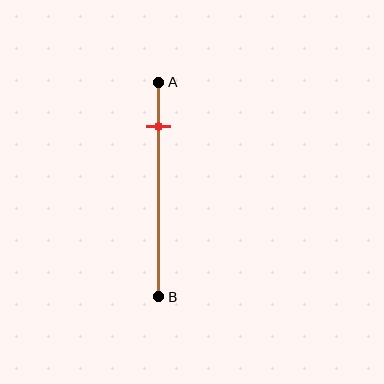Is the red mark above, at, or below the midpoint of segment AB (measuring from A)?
The red mark is above the midpoint of segment AB.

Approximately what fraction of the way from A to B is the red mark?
The red mark is approximately 20% of the way from A to B.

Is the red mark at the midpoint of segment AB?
No, the mark is at about 20% from A, not at the 50% midpoint.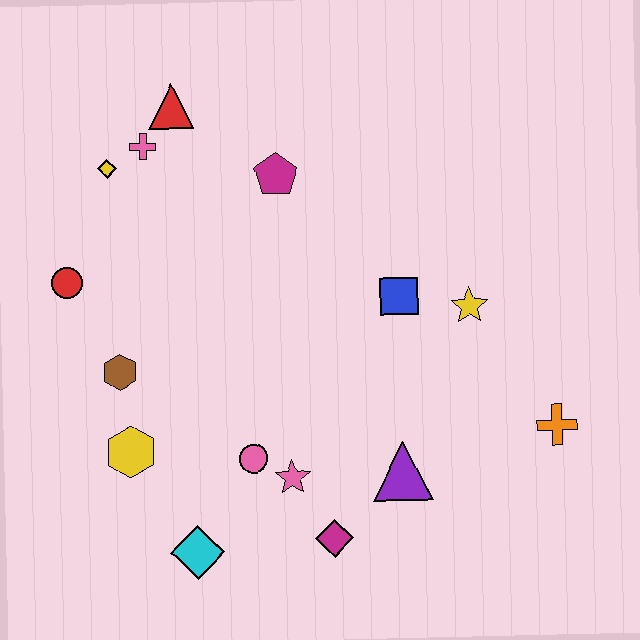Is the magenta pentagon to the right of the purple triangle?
No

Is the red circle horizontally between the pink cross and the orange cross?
No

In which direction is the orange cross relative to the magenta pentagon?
The orange cross is to the right of the magenta pentagon.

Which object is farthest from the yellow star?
The red circle is farthest from the yellow star.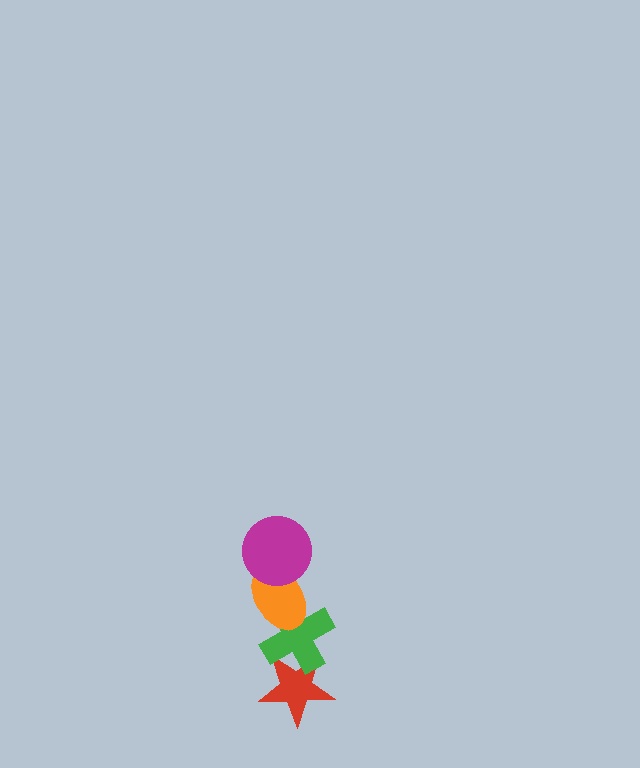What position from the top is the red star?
The red star is 4th from the top.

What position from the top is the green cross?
The green cross is 3rd from the top.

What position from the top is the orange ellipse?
The orange ellipse is 2nd from the top.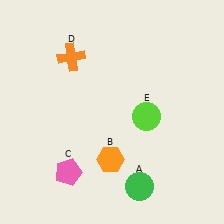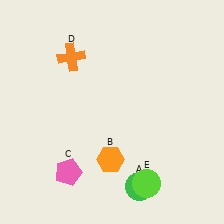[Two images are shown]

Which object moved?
The lime circle (E) moved down.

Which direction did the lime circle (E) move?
The lime circle (E) moved down.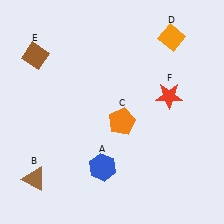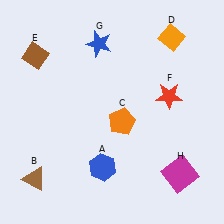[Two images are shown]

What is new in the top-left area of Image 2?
A blue star (G) was added in the top-left area of Image 2.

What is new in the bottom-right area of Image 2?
A magenta square (H) was added in the bottom-right area of Image 2.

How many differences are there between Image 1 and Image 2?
There are 2 differences between the two images.